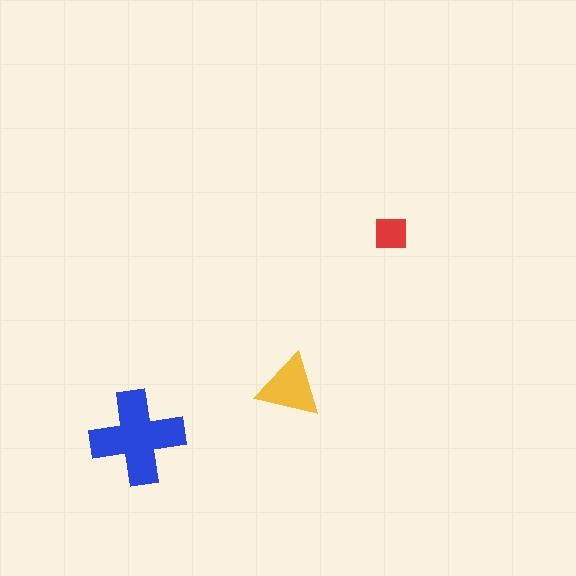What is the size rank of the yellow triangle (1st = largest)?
2nd.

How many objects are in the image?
There are 3 objects in the image.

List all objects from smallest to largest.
The red square, the yellow triangle, the blue cross.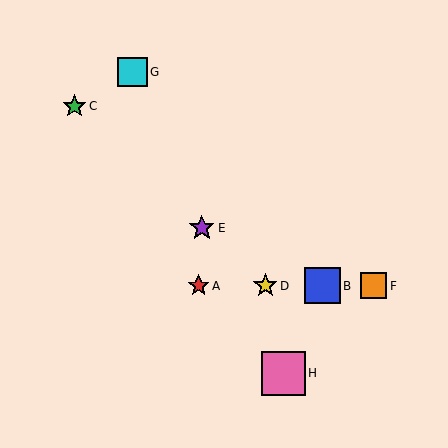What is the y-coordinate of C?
Object C is at y≈106.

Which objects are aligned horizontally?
Objects A, B, D, F are aligned horizontally.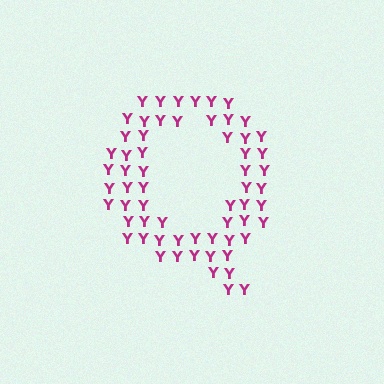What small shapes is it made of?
It is made of small letter Y's.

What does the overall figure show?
The overall figure shows the letter Q.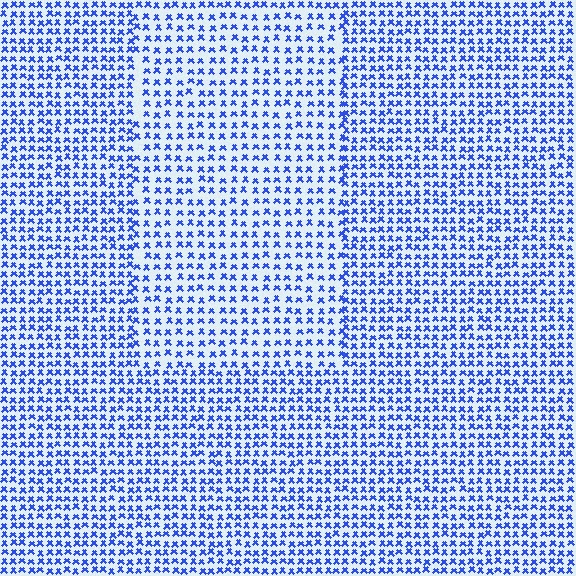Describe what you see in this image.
The image contains small blue elements arranged at two different densities. A rectangle-shaped region is visible where the elements are less densely packed than the surrounding area.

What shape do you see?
I see a rectangle.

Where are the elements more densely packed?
The elements are more densely packed outside the rectangle boundary.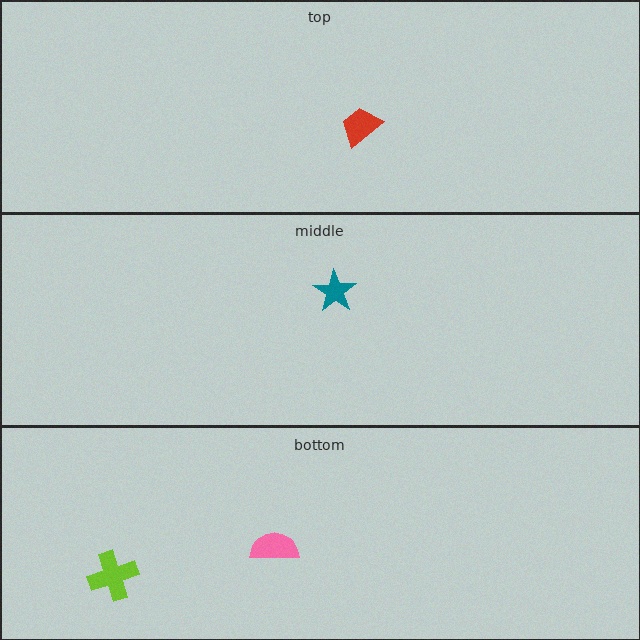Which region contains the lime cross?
The bottom region.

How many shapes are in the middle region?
1.